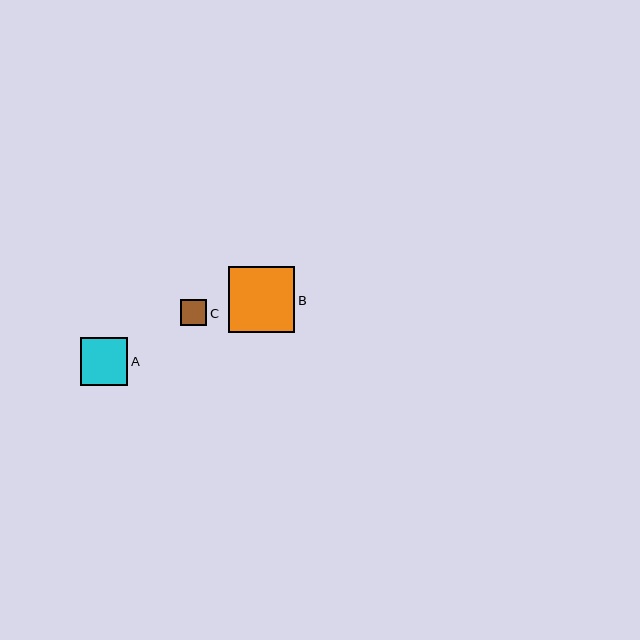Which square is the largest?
Square B is the largest with a size of approximately 66 pixels.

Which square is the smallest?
Square C is the smallest with a size of approximately 26 pixels.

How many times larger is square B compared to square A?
Square B is approximately 1.4 times the size of square A.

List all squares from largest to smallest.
From largest to smallest: B, A, C.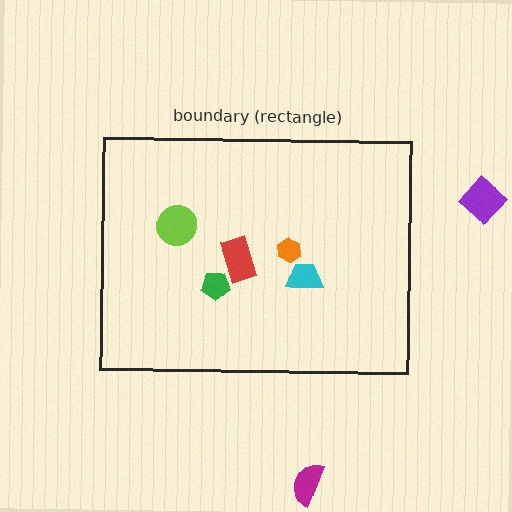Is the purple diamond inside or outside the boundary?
Outside.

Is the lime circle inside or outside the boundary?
Inside.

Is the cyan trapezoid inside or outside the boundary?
Inside.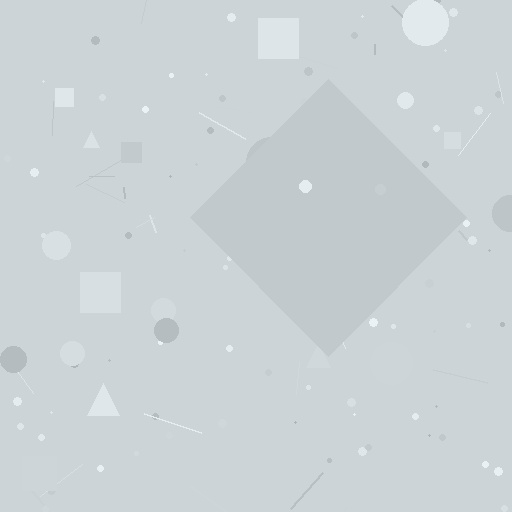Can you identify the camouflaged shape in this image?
The camouflaged shape is a diamond.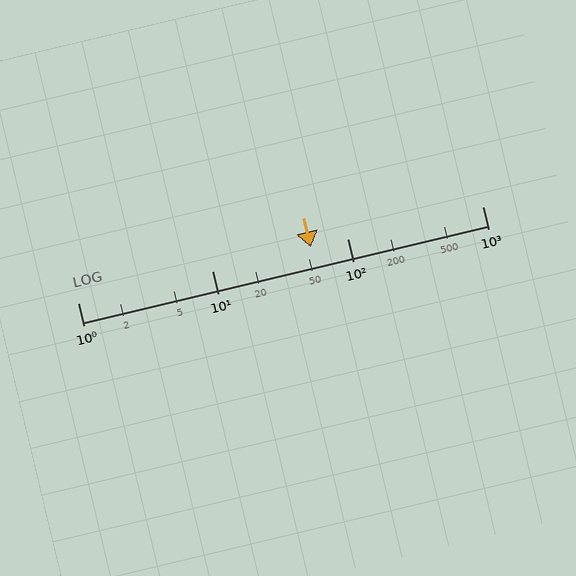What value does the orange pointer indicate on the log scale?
The pointer indicates approximately 53.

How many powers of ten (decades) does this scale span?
The scale spans 3 decades, from 1 to 1000.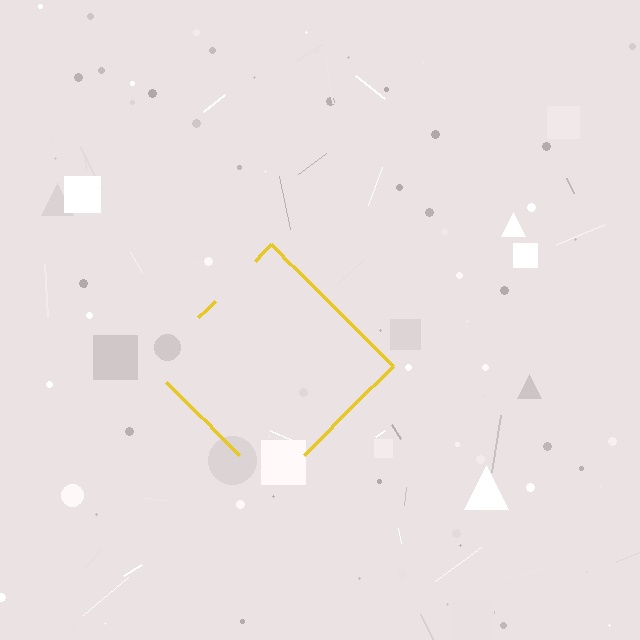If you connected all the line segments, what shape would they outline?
They would outline a diamond.